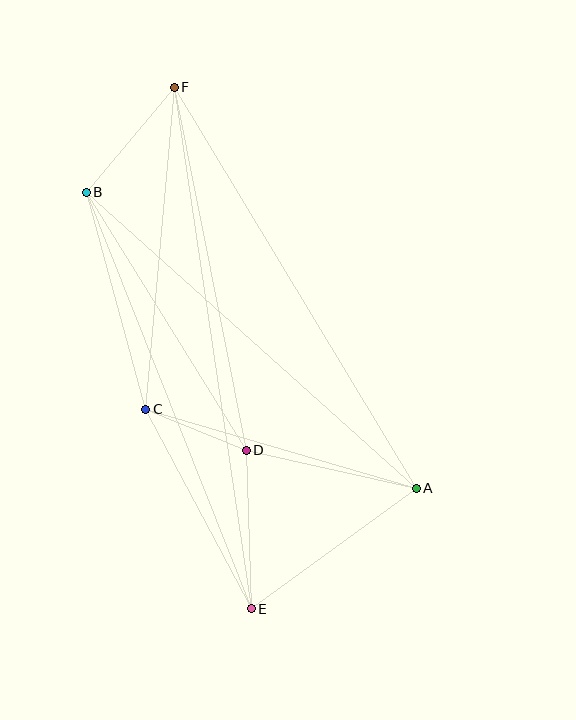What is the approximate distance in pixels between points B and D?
The distance between B and D is approximately 303 pixels.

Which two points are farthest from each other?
Points E and F are farthest from each other.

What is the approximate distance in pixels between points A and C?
The distance between A and C is approximately 282 pixels.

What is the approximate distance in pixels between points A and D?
The distance between A and D is approximately 174 pixels.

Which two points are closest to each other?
Points C and D are closest to each other.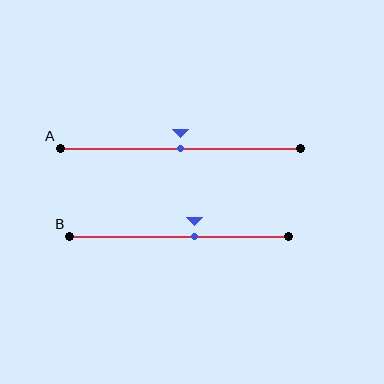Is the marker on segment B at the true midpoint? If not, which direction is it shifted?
No, the marker on segment B is shifted to the right by about 7% of the segment length.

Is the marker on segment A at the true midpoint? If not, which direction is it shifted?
Yes, the marker on segment A is at the true midpoint.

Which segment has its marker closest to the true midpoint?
Segment A has its marker closest to the true midpoint.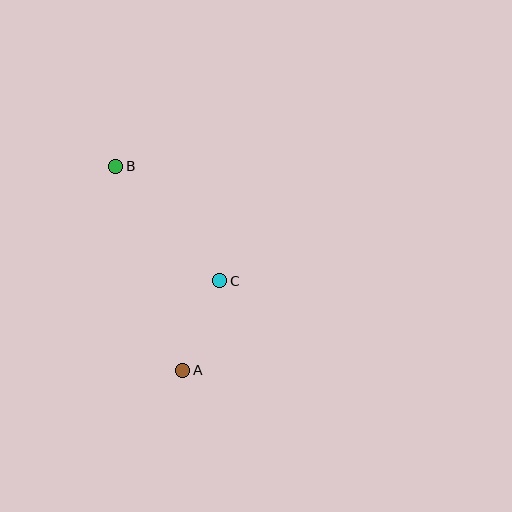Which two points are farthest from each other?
Points A and B are farthest from each other.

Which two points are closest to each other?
Points A and C are closest to each other.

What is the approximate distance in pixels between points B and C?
The distance between B and C is approximately 155 pixels.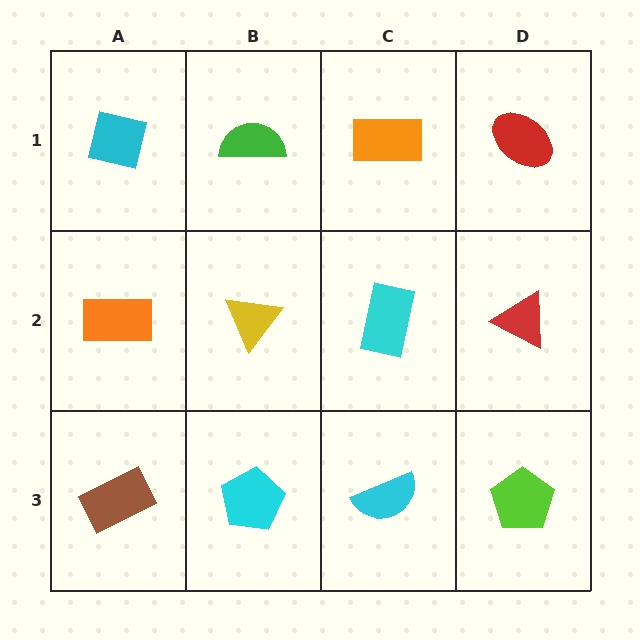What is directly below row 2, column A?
A brown rectangle.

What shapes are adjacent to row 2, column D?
A red ellipse (row 1, column D), a lime pentagon (row 3, column D), a cyan rectangle (row 2, column C).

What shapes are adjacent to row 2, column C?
An orange rectangle (row 1, column C), a cyan semicircle (row 3, column C), a yellow triangle (row 2, column B), a red triangle (row 2, column D).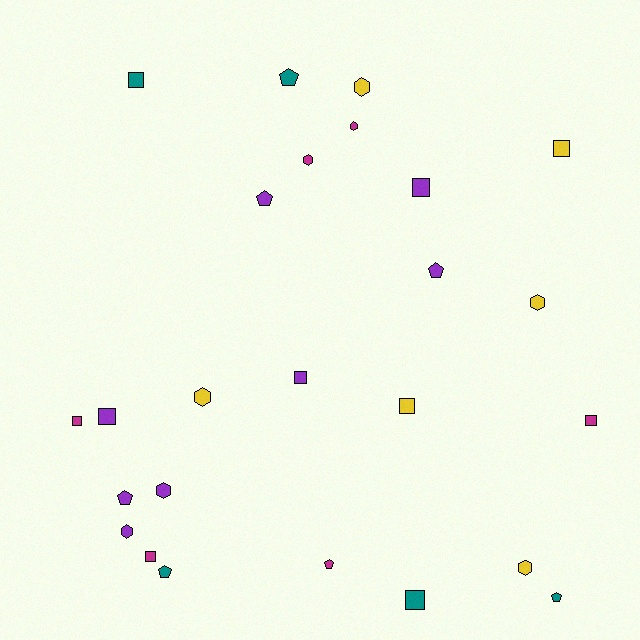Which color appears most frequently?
Purple, with 8 objects.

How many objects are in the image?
There are 25 objects.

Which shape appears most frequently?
Square, with 10 objects.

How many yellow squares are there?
There are 2 yellow squares.